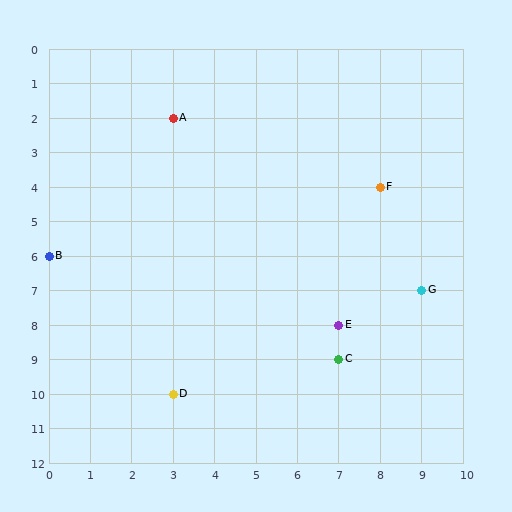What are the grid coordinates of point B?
Point B is at grid coordinates (0, 6).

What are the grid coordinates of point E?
Point E is at grid coordinates (7, 8).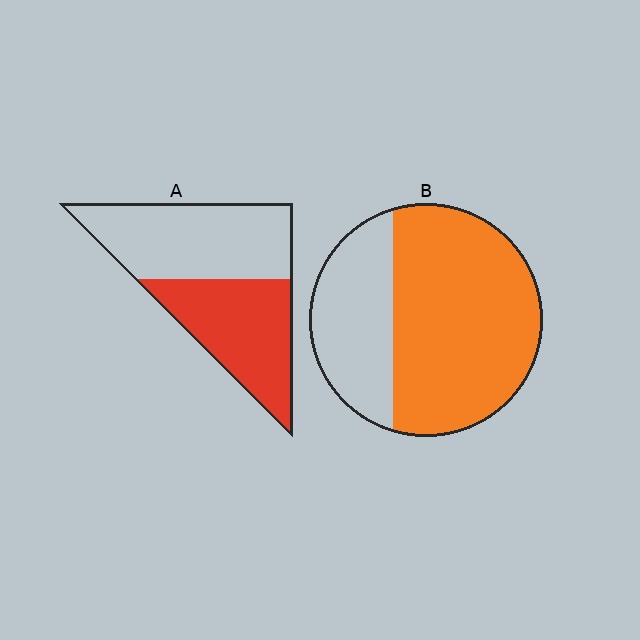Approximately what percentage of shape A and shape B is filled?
A is approximately 45% and B is approximately 70%.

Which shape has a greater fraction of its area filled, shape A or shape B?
Shape B.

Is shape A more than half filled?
No.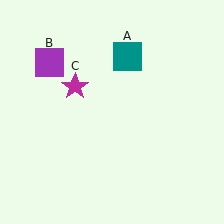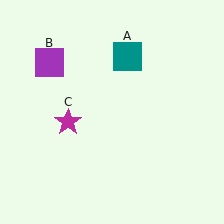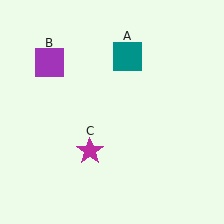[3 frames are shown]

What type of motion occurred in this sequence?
The magenta star (object C) rotated counterclockwise around the center of the scene.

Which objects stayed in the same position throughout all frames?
Teal square (object A) and purple square (object B) remained stationary.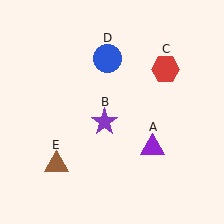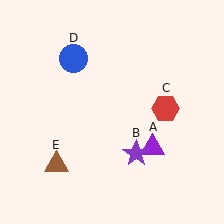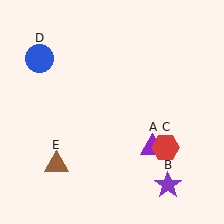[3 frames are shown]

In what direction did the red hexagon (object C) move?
The red hexagon (object C) moved down.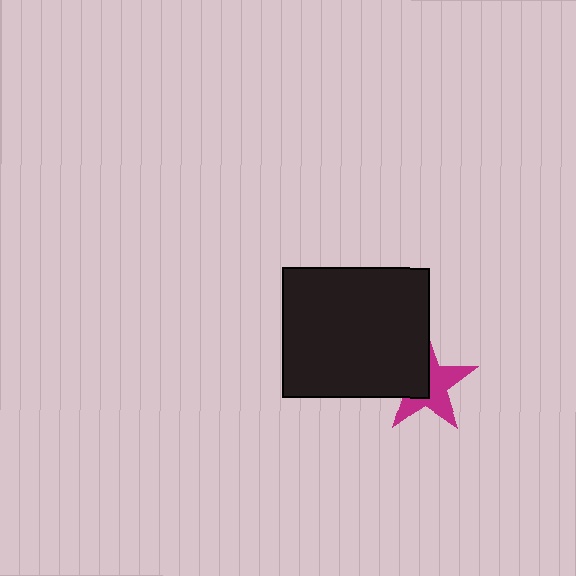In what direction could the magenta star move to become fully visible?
The magenta star could move toward the lower-right. That would shift it out from behind the black rectangle entirely.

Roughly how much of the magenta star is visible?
About half of it is visible (roughly 57%).